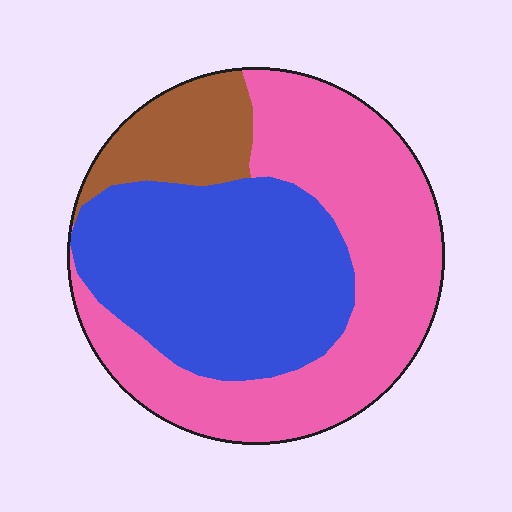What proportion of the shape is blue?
Blue takes up about two fifths (2/5) of the shape.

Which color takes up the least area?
Brown, at roughly 15%.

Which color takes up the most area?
Pink, at roughly 45%.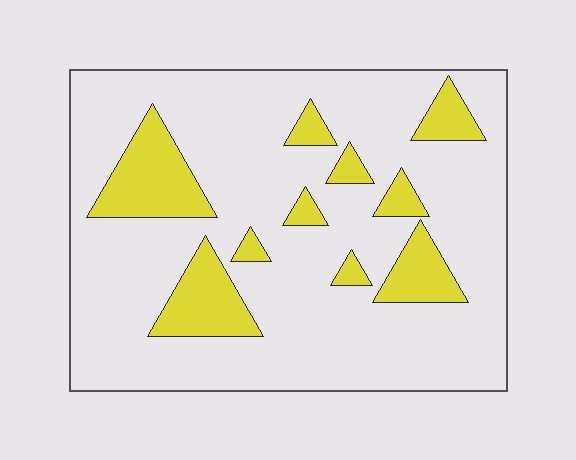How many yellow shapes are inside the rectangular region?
10.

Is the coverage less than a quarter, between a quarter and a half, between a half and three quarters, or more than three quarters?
Less than a quarter.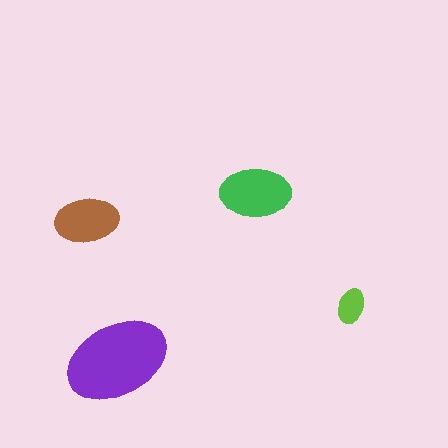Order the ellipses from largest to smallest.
the purple one, the green one, the brown one, the lime one.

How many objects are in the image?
There are 4 objects in the image.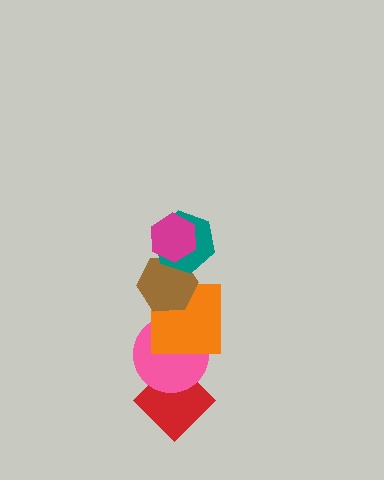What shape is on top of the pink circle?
The orange square is on top of the pink circle.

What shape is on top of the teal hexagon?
The magenta hexagon is on top of the teal hexagon.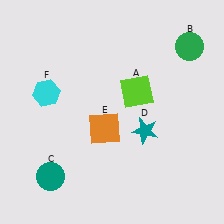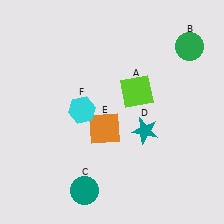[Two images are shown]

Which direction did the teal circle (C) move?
The teal circle (C) moved right.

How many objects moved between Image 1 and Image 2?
2 objects moved between the two images.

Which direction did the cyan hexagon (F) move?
The cyan hexagon (F) moved right.